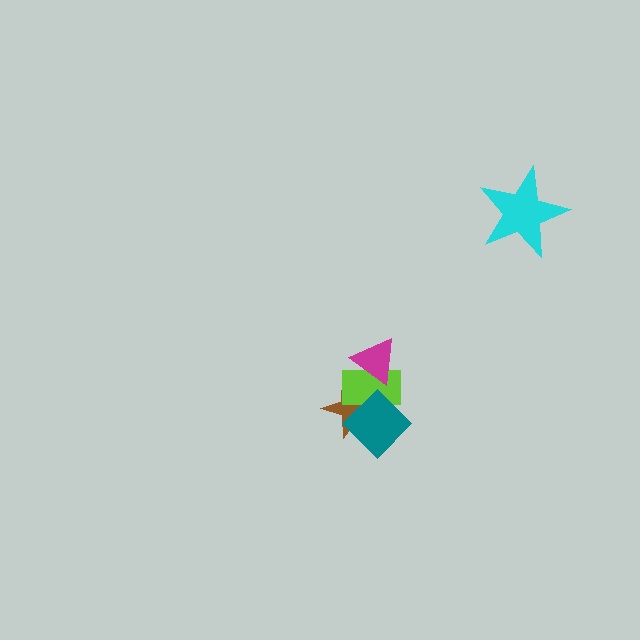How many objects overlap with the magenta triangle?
1 object overlaps with the magenta triangle.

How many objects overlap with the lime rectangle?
3 objects overlap with the lime rectangle.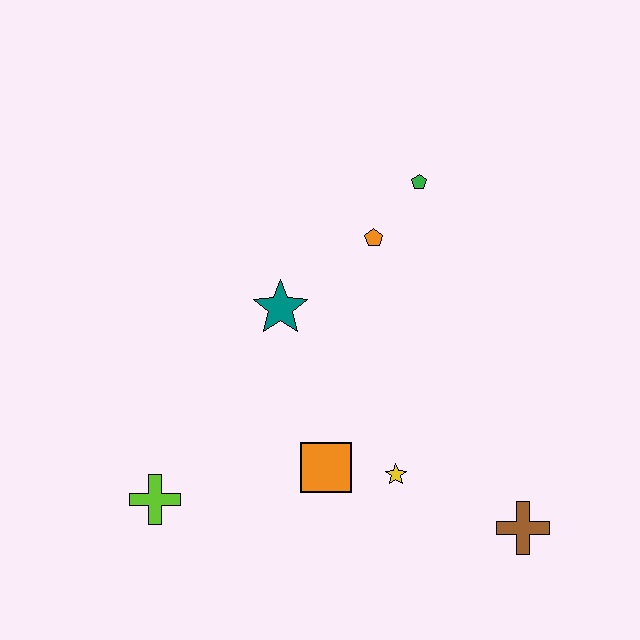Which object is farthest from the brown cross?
The lime cross is farthest from the brown cross.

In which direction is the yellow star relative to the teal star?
The yellow star is below the teal star.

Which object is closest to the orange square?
The yellow star is closest to the orange square.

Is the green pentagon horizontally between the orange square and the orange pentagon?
No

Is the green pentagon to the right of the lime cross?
Yes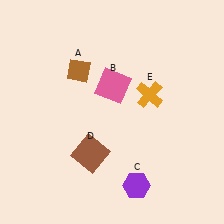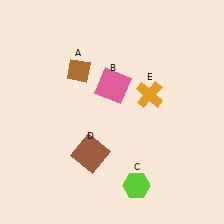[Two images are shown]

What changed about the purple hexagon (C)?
In Image 1, C is purple. In Image 2, it changed to lime.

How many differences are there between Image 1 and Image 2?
There is 1 difference between the two images.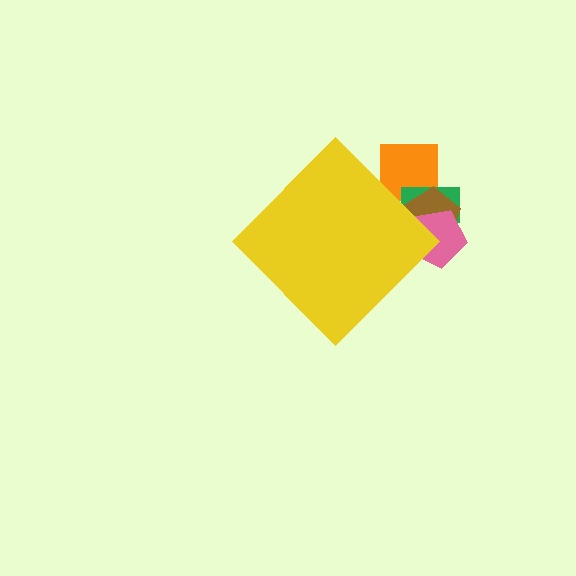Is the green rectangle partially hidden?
Yes, the green rectangle is partially hidden behind the yellow diamond.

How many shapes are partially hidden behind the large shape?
4 shapes are partially hidden.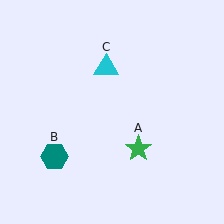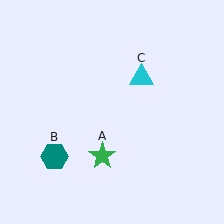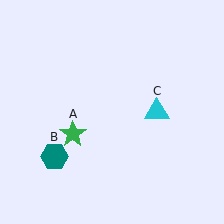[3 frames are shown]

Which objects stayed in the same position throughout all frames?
Teal hexagon (object B) remained stationary.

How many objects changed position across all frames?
2 objects changed position: green star (object A), cyan triangle (object C).